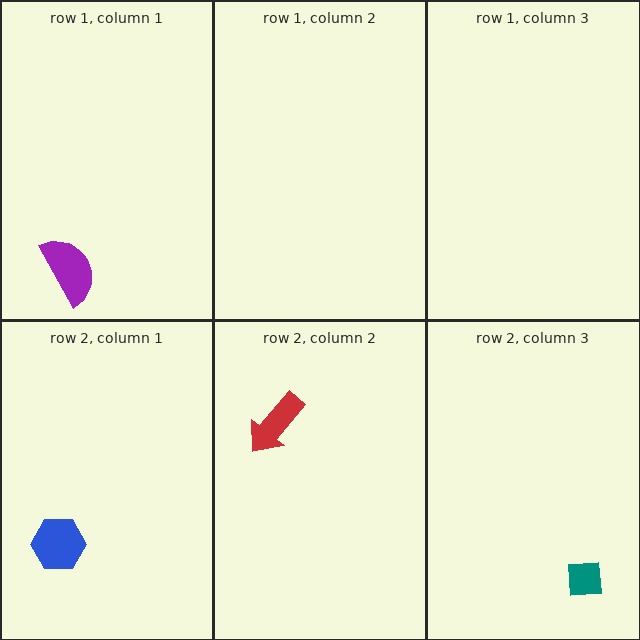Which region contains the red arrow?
The row 2, column 2 region.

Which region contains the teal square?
The row 2, column 3 region.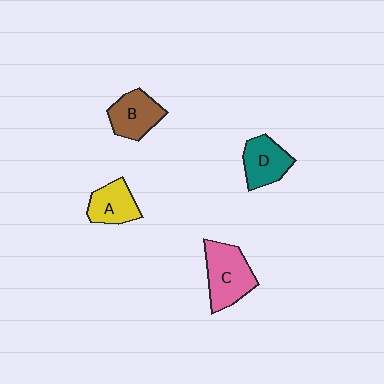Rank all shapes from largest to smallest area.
From largest to smallest: C (pink), B (brown), D (teal), A (yellow).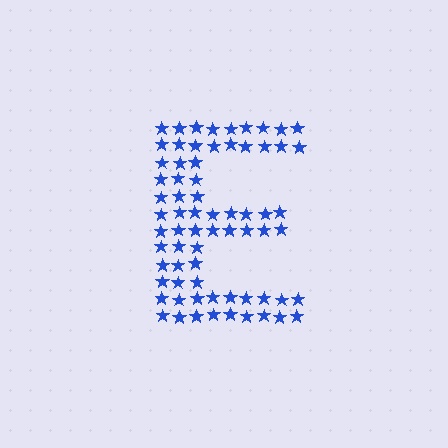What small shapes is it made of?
It is made of small stars.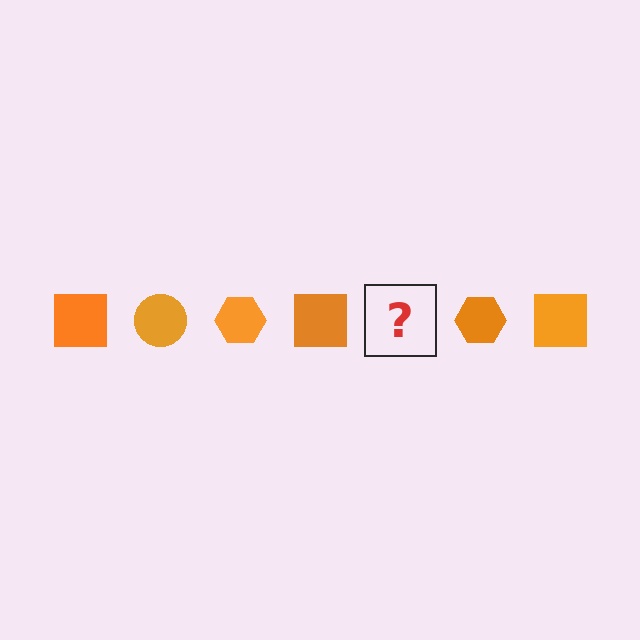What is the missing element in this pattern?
The missing element is an orange circle.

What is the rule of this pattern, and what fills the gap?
The rule is that the pattern cycles through square, circle, hexagon shapes in orange. The gap should be filled with an orange circle.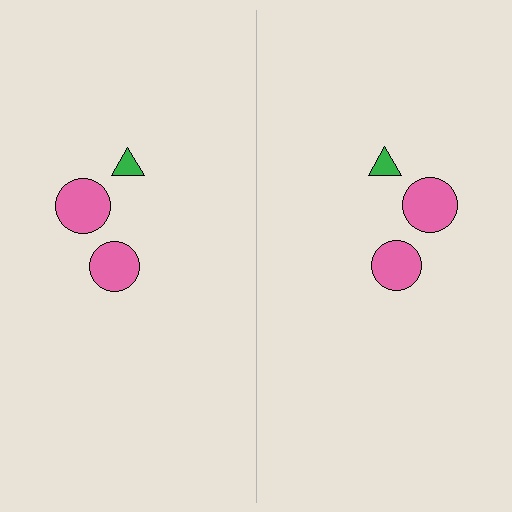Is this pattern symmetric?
Yes, this pattern has bilateral (reflection) symmetry.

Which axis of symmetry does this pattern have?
The pattern has a vertical axis of symmetry running through the center of the image.